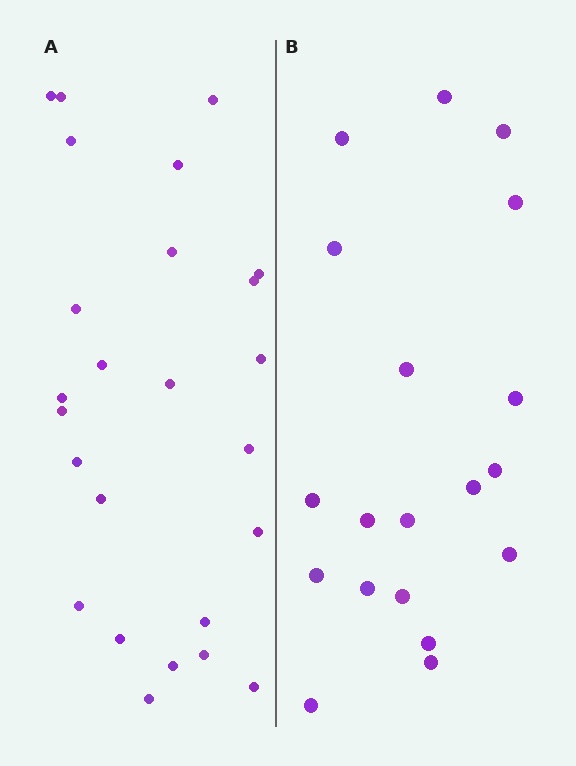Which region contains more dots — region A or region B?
Region A (the left region) has more dots.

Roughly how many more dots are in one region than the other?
Region A has about 6 more dots than region B.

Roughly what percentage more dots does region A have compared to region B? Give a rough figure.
About 30% more.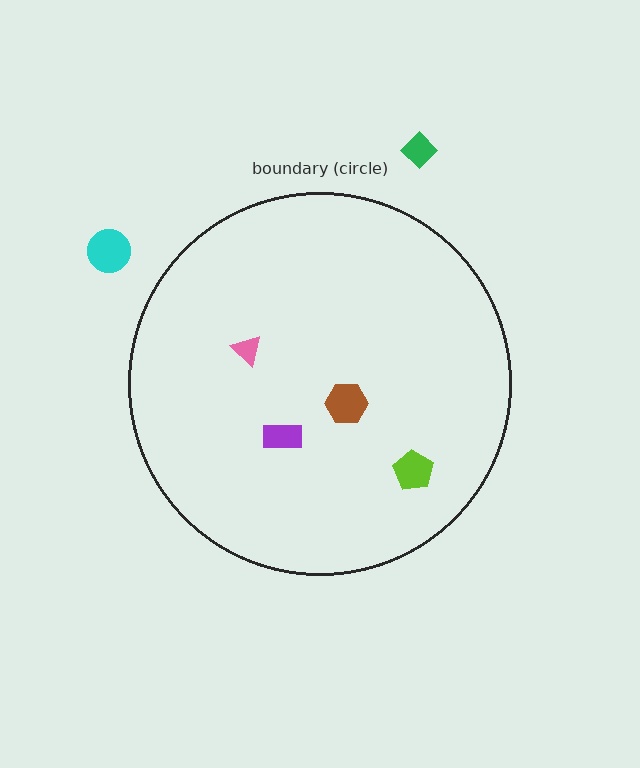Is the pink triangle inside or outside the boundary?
Inside.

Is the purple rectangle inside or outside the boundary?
Inside.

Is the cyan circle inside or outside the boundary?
Outside.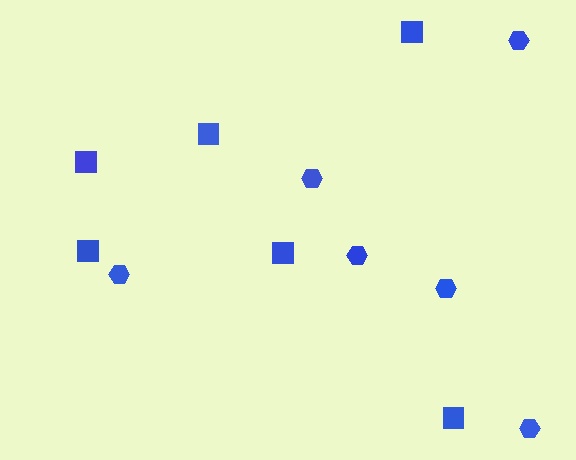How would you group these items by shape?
There are 2 groups: one group of hexagons (6) and one group of squares (6).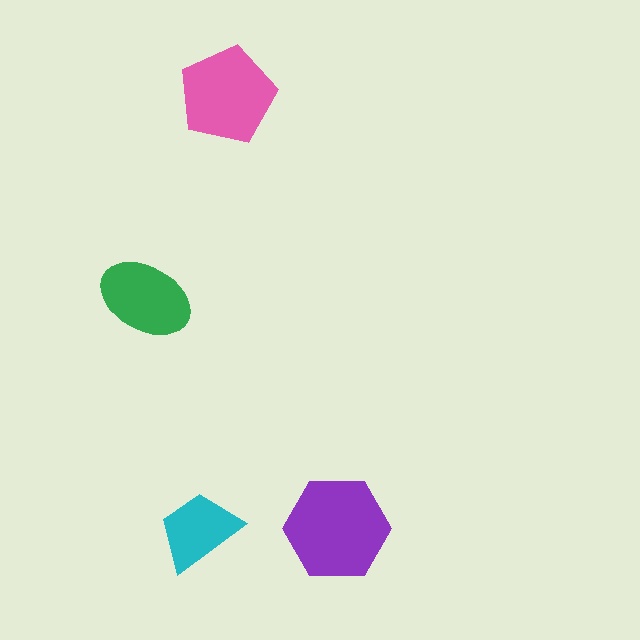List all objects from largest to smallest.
The purple hexagon, the pink pentagon, the green ellipse, the cyan trapezoid.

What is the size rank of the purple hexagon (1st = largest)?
1st.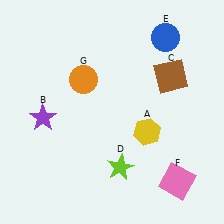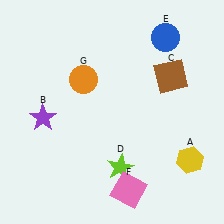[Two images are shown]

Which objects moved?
The objects that moved are: the yellow hexagon (A), the pink square (F).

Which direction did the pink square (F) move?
The pink square (F) moved left.